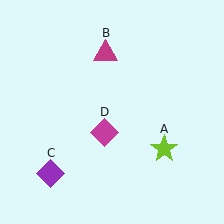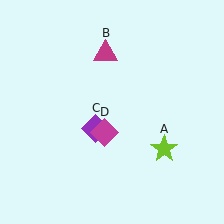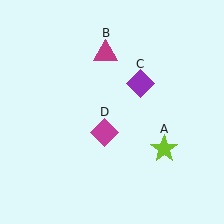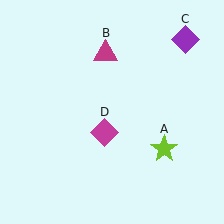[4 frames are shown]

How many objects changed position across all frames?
1 object changed position: purple diamond (object C).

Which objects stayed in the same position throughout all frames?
Lime star (object A) and magenta triangle (object B) and magenta diamond (object D) remained stationary.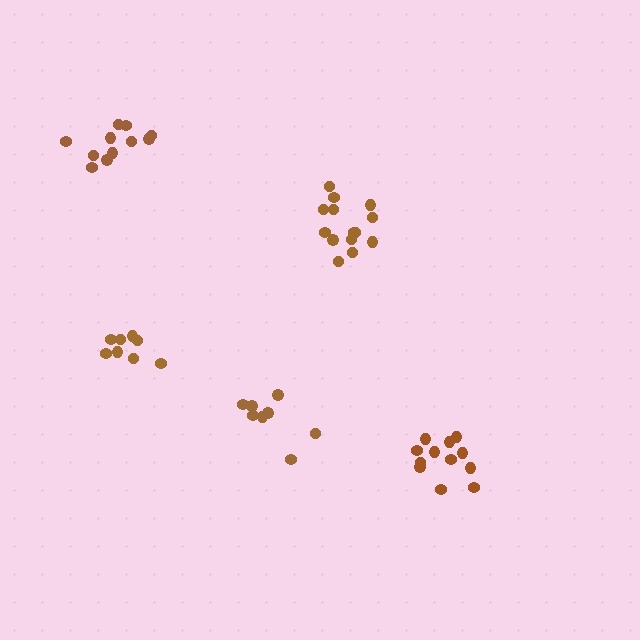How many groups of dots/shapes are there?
There are 5 groups.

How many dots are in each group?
Group 1: 8 dots, Group 2: 14 dots, Group 3: 8 dots, Group 4: 11 dots, Group 5: 12 dots (53 total).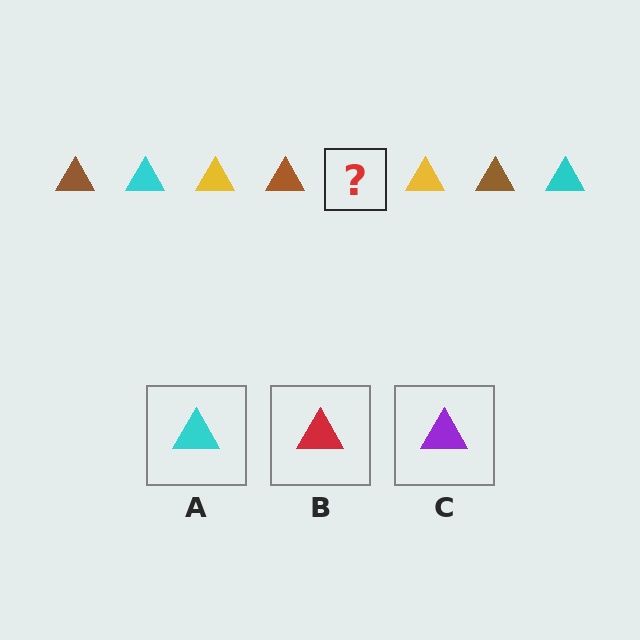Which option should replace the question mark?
Option A.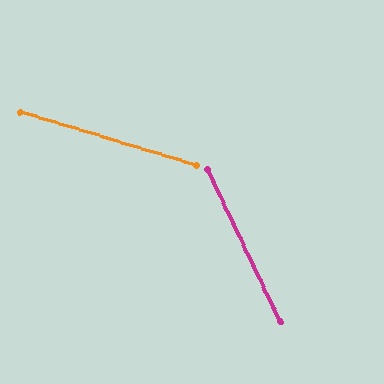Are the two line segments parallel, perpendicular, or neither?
Neither parallel nor perpendicular — they differ by about 48°.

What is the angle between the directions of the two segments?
Approximately 48 degrees.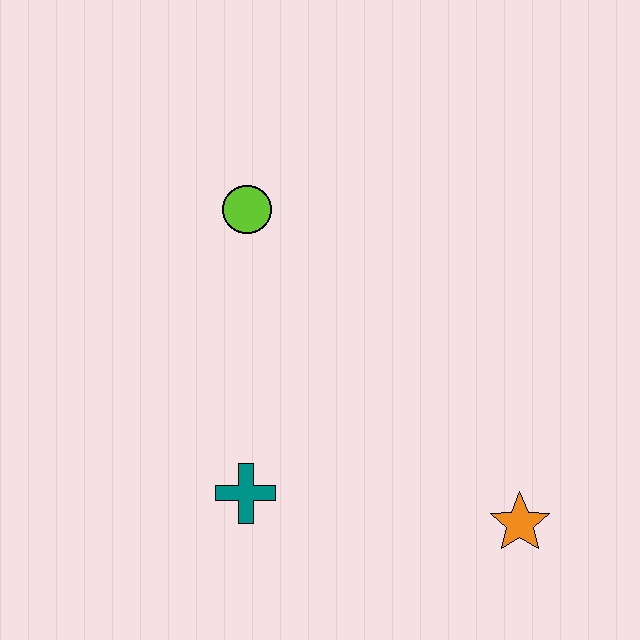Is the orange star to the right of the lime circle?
Yes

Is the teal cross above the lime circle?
No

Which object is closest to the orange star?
The teal cross is closest to the orange star.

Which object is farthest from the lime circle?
The orange star is farthest from the lime circle.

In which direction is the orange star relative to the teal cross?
The orange star is to the right of the teal cross.